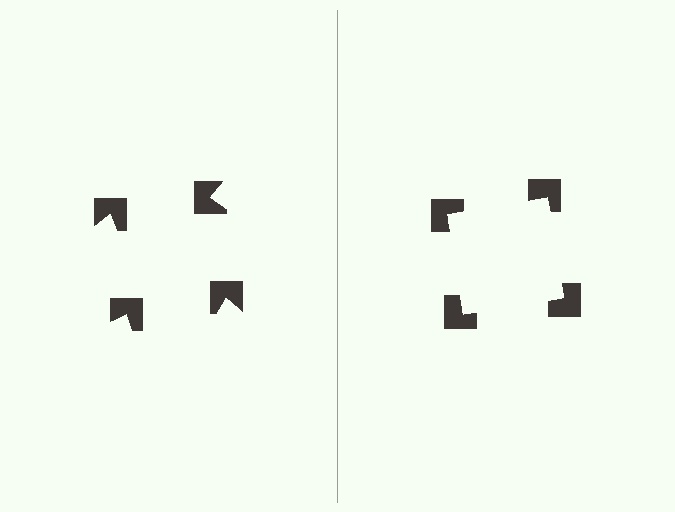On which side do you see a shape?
An illusory square appears on the right side. On the left side the wedge cuts are rotated, so no coherent shape forms.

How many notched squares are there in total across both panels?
8 — 4 on each side.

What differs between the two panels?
The notched squares are positioned identically on both sides; only the wedge orientations differ. On the right they align to a square; on the left they are misaligned.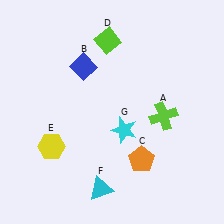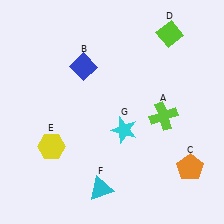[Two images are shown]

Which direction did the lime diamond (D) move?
The lime diamond (D) moved right.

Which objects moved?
The objects that moved are: the orange pentagon (C), the lime diamond (D).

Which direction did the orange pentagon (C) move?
The orange pentagon (C) moved right.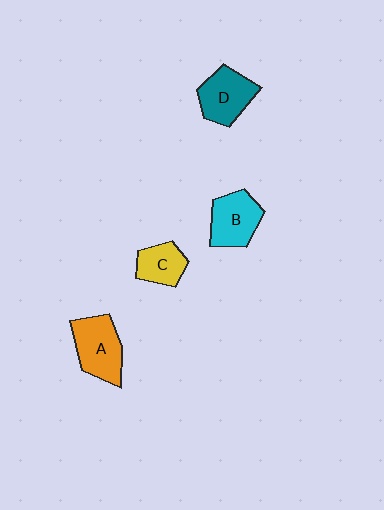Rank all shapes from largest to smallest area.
From largest to smallest: A (orange), D (teal), B (cyan), C (yellow).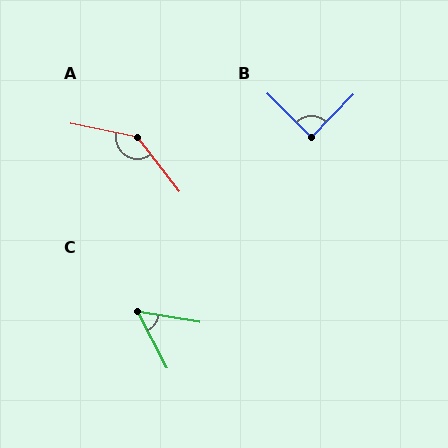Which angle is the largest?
A, at approximately 139 degrees.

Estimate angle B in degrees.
Approximately 89 degrees.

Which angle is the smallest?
C, at approximately 53 degrees.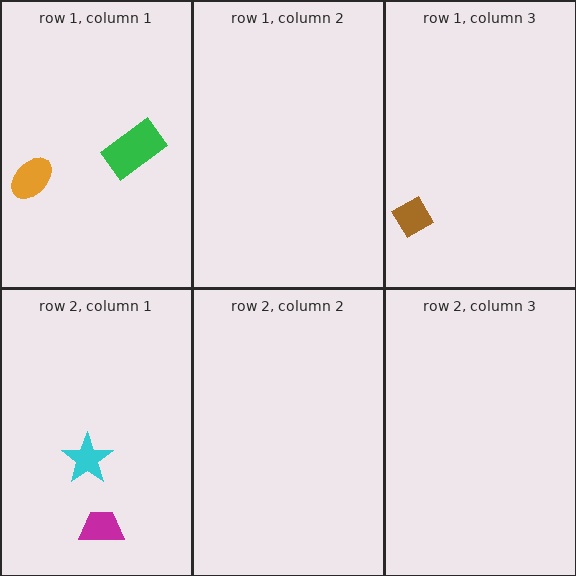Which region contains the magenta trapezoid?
The row 2, column 1 region.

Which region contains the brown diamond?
The row 1, column 3 region.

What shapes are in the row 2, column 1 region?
The cyan star, the magenta trapezoid.